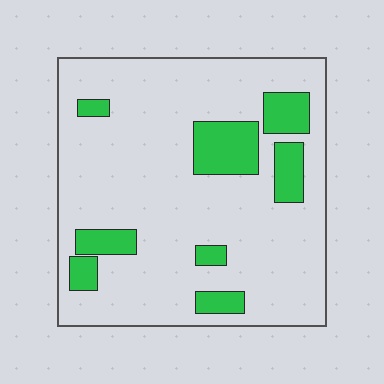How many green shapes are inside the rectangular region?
8.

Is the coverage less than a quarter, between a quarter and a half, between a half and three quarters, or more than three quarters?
Less than a quarter.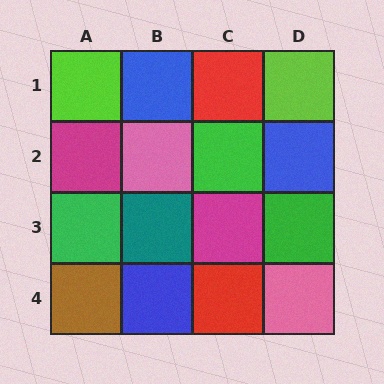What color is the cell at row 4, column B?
Blue.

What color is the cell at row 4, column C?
Red.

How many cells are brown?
1 cell is brown.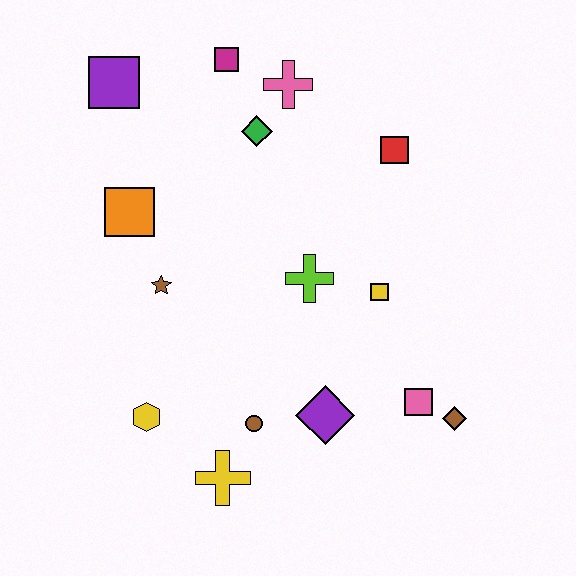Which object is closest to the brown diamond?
The pink square is closest to the brown diamond.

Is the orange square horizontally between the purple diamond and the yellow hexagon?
No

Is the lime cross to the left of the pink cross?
No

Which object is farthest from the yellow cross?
The magenta square is farthest from the yellow cross.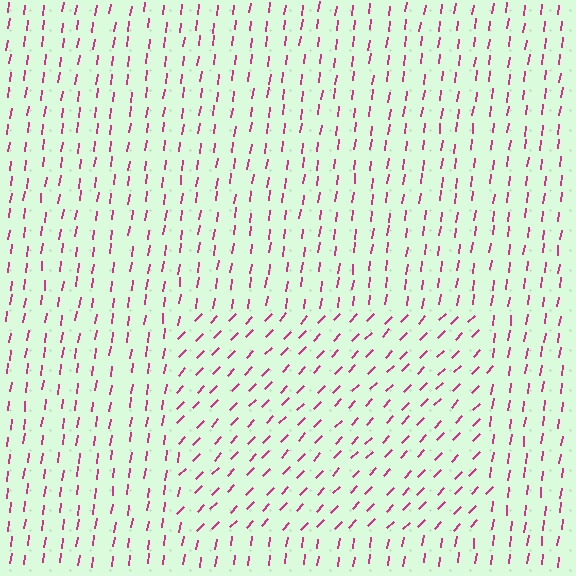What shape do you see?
I see a rectangle.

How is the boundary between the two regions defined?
The boundary is defined purely by a change in line orientation (approximately 36 degrees difference). All lines are the same color and thickness.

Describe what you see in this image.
The image is filled with small magenta line segments. A rectangle region in the image has lines oriented differently from the surrounding lines, creating a visible texture boundary.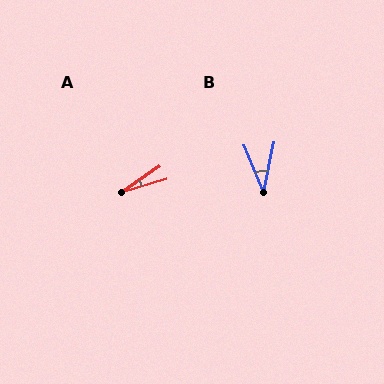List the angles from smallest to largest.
A (18°), B (34°).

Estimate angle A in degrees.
Approximately 18 degrees.